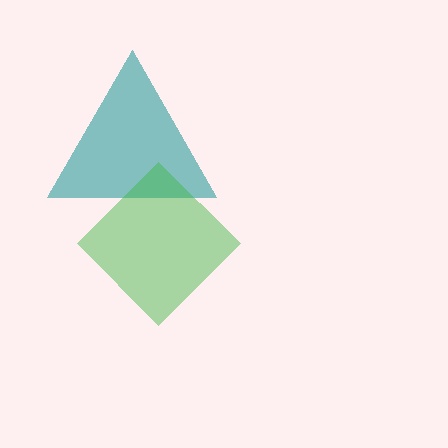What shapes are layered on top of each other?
The layered shapes are: a teal triangle, a green diamond.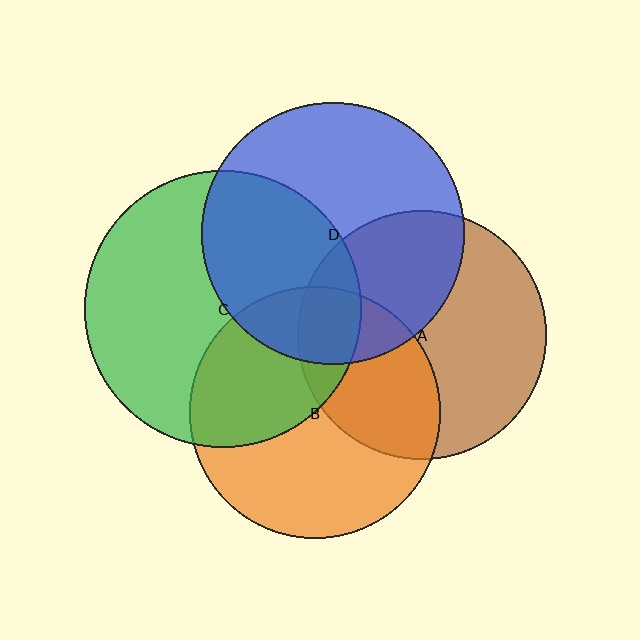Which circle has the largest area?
Circle C (green).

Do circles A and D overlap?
Yes.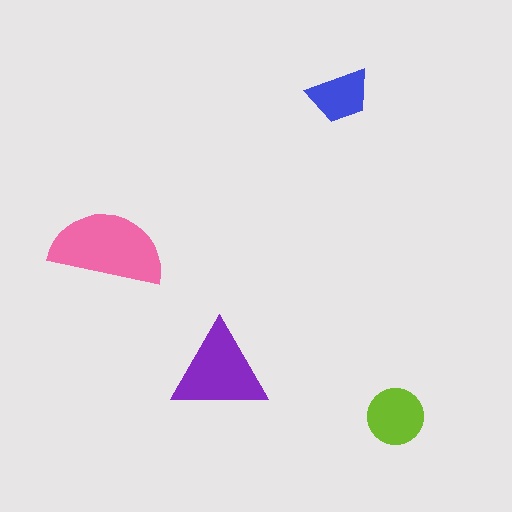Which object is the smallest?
The blue trapezoid.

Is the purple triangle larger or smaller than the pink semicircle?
Smaller.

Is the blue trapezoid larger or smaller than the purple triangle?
Smaller.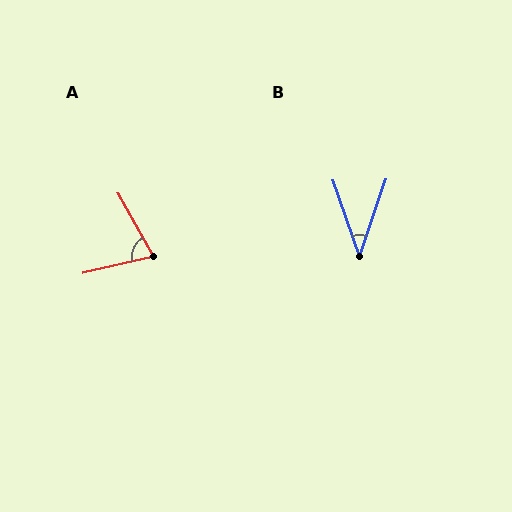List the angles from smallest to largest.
B (38°), A (74°).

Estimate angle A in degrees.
Approximately 74 degrees.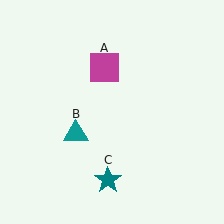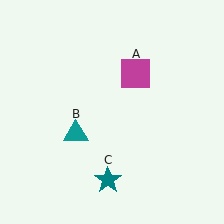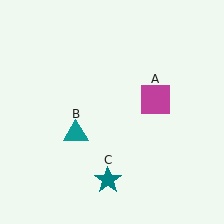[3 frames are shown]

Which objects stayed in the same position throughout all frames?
Teal triangle (object B) and teal star (object C) remained stationary.